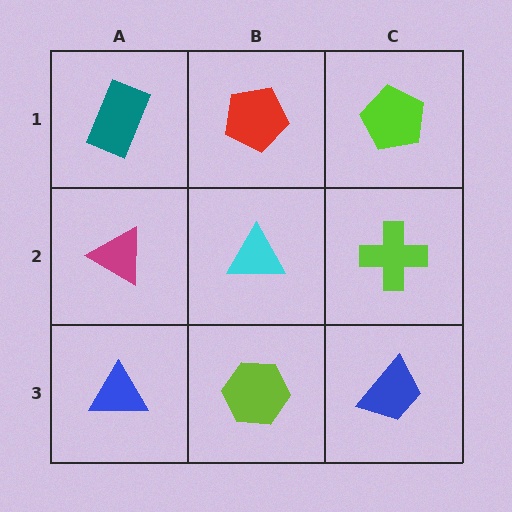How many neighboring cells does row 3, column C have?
2.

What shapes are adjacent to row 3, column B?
A cyan triangle (row 2, column B), a blue triangle (row 3, column A), a blue trapezoid (row 3, column C).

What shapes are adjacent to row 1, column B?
A cyan triangle (row 2, column B), a teal rectangle (row 1, column A), a lime pentagon (row 1, column C).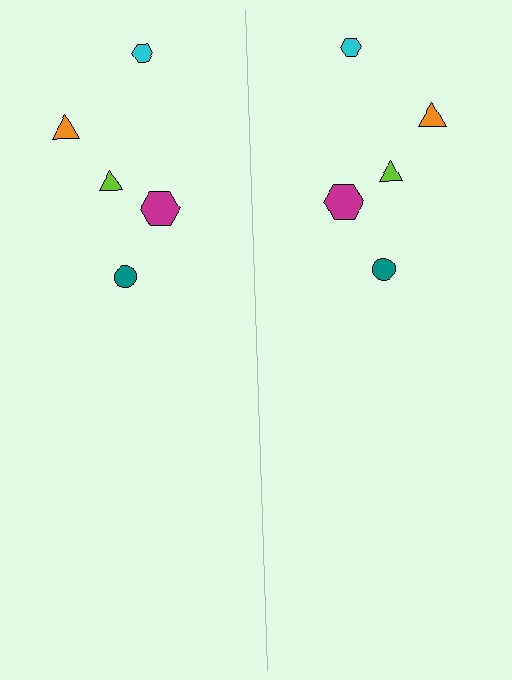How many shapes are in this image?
There are 10 shapes in this image.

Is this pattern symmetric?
Yes, this pattern has bilateral (reflection) symmetry.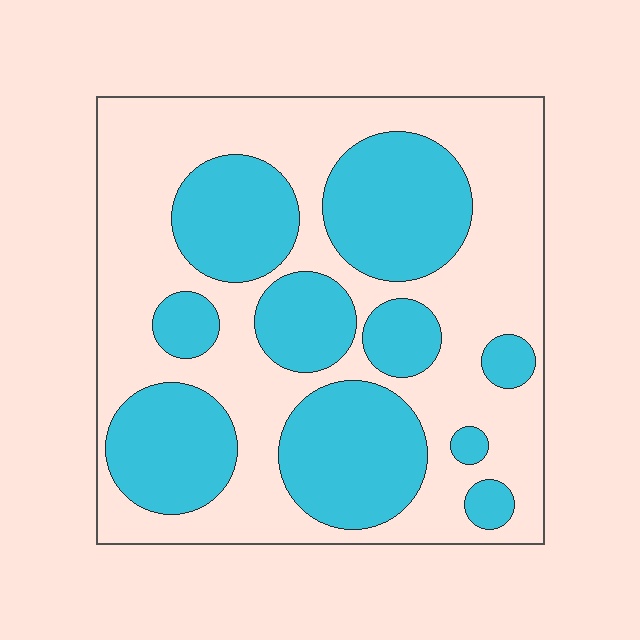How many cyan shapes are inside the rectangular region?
10.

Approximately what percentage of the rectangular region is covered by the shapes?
Approximately 40%.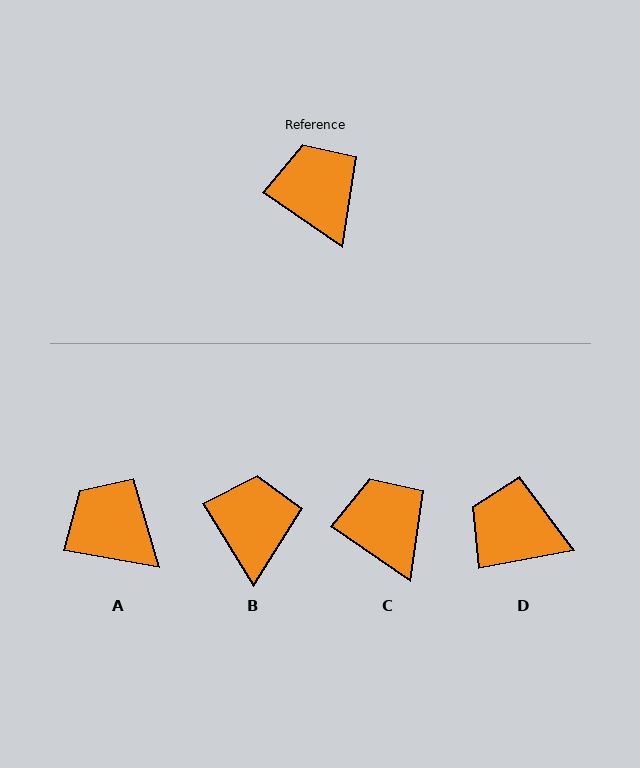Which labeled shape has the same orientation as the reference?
C.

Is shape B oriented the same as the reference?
No, it is off by about 23 degrees.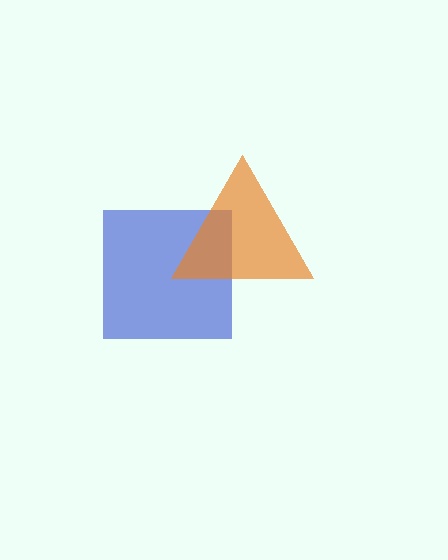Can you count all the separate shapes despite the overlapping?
Yes, there are 2 separate shapes.